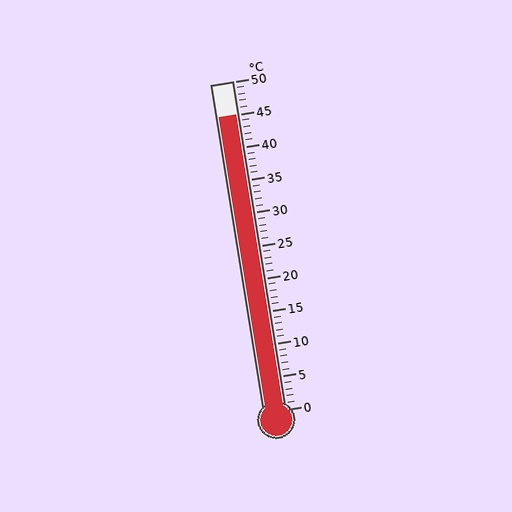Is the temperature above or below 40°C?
The temperature is above 40°C.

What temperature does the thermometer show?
The thermometer shows approximately 45°C.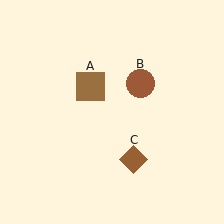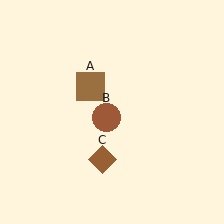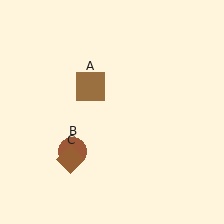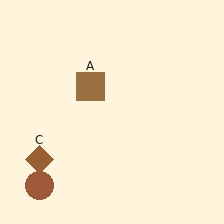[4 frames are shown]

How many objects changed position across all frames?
2 objects changed position: brown circle (object B), brown diamond (object C).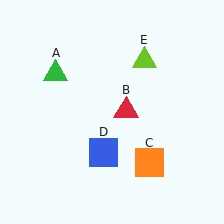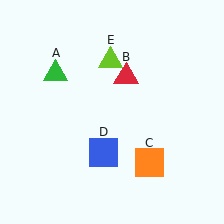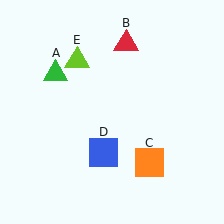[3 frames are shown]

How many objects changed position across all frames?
2 objects changed position: red triangle (object B), lime triangle (object E).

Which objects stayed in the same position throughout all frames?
Green triangle (object A) and orange square (object C) and blue square (object D) remained stationary.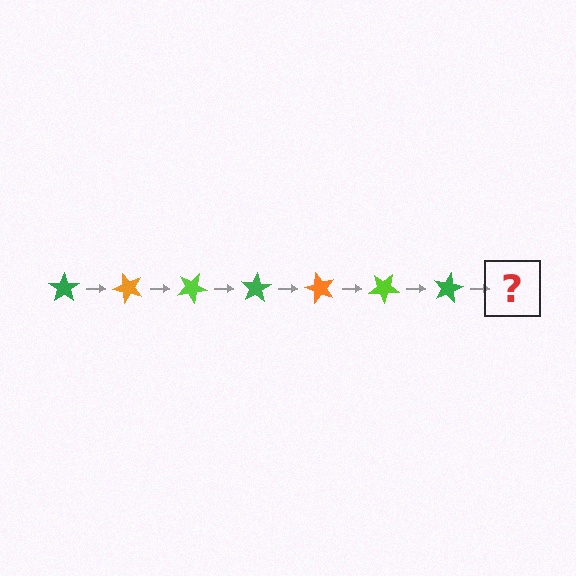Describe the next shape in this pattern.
It should be an orange star, rotated 350 degrees from the start.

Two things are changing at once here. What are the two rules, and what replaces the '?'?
The two rules are that it rotates 50 degrees each step and the color cycles through green, orange, and lime. The '?' should be an orange star, rotated 350 degrees from the start.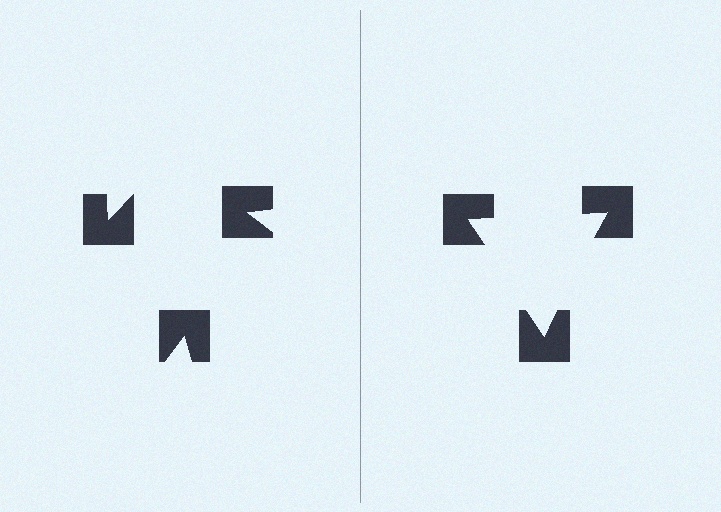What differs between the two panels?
The notched squares are positioned identically on both sides; only the wedge orientations differ. On the right they align to a triangle; on the left they are misaligned.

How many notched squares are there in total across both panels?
6 — 3 on each side.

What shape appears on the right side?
An illusory triangle.